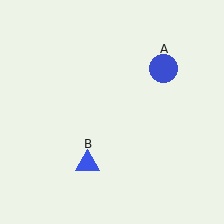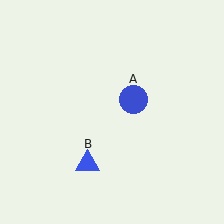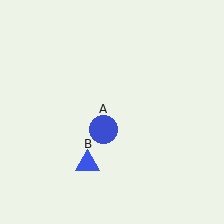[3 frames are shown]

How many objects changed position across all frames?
1 object changed position: blue circle (object A).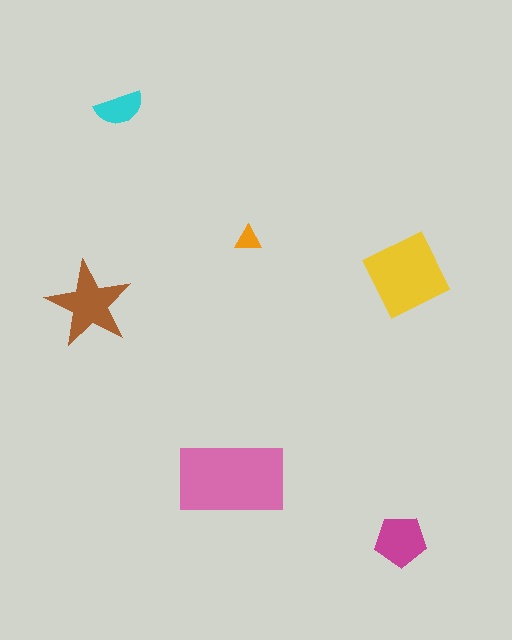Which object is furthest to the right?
The yellow diamond is rightmost.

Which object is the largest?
The pink rectangle.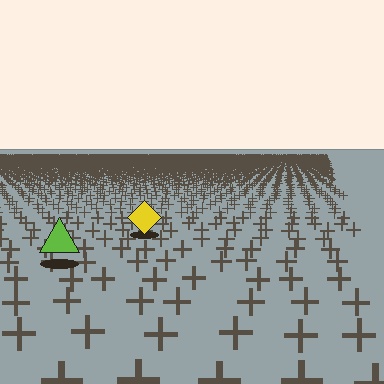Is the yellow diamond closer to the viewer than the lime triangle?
No. The lime triangle is closer — you can tell from the texture gradient: the ground texture is coarser near it.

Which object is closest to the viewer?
The lime triangle is closest. The texture marks near it are larger and more spread out.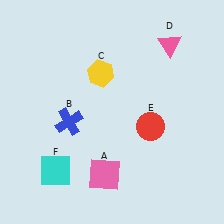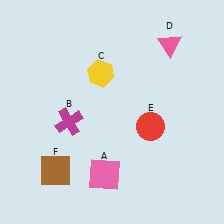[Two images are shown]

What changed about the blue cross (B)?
In Image 1, B is blue. In Image 2, it changed to magenta.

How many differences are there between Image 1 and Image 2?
There are 2 differences between the two images.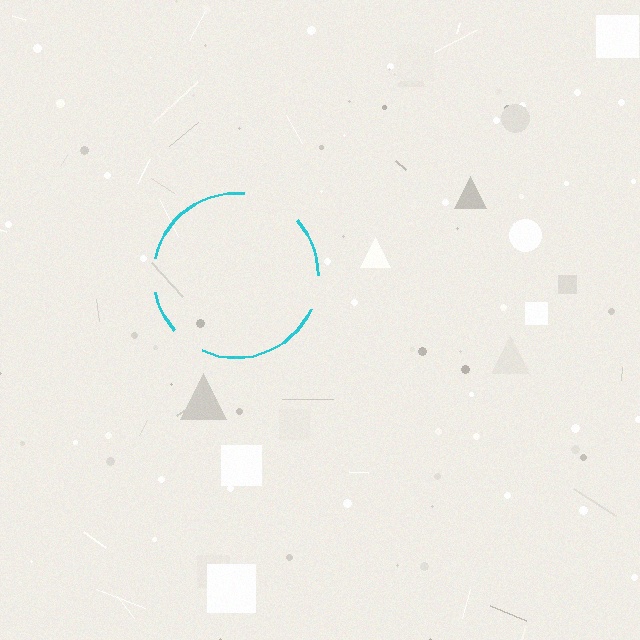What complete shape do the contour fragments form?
The contour fragments form a circle.